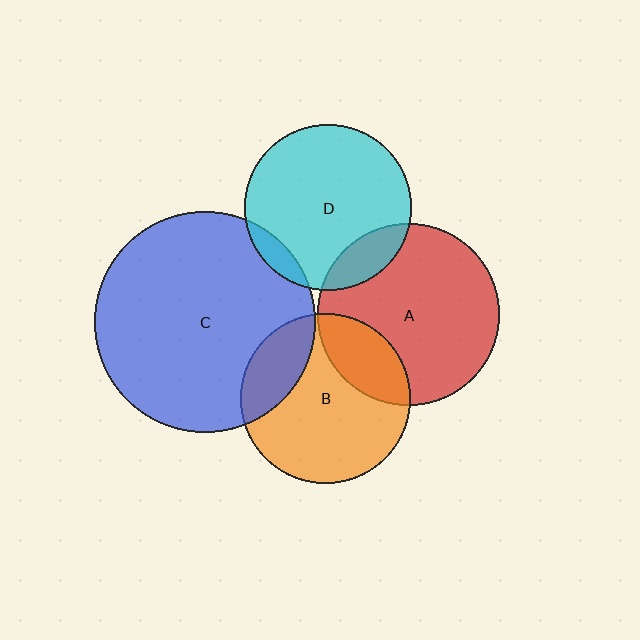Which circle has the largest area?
Circle C (blue).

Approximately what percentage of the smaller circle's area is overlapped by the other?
Approximately 15%.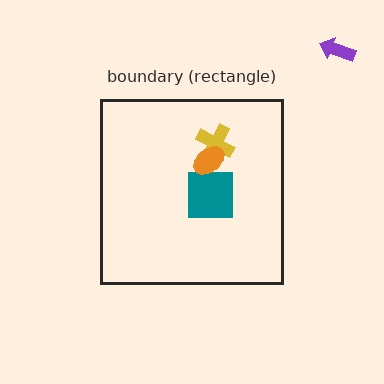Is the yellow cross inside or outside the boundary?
Inside.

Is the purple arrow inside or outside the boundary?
Outside.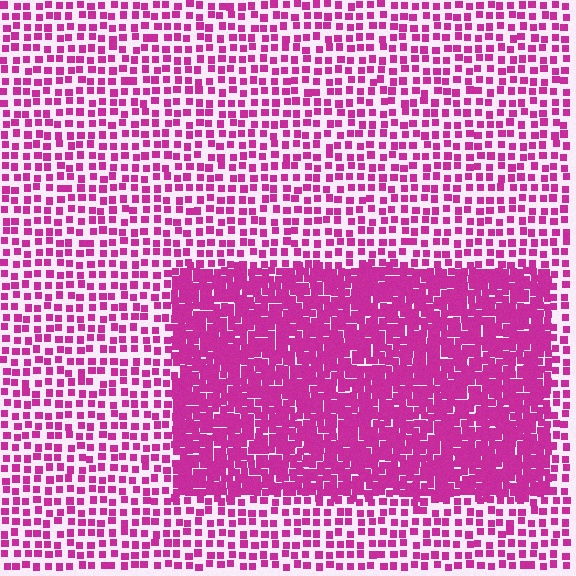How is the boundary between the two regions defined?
The boundary is defined by a change in element density (approximately 2.4x ratio). All elements are the same color, size, and shape.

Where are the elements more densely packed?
The elements are more densely packed inside the rectangle boundary.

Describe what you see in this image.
The image contains small magenta elements arranged at two different densities. A rectangle-shaped region is visible where the elements are more densely packed than the surrounding area.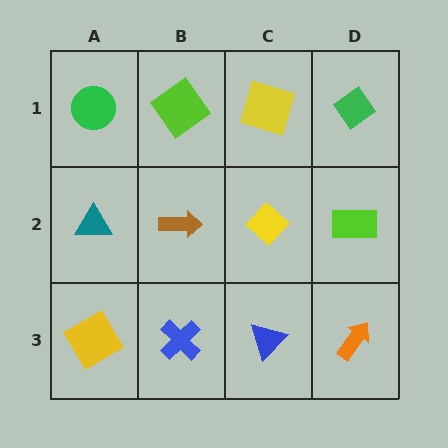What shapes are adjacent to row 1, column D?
A lime rectangle (row 2, column D), a yellow square (row 1, column C).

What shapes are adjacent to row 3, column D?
A lime rectangle (row 2, column D), a blue triangle (row 3, column C).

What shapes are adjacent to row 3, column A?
A teal triangle (row 2, column A), a blue cross (row 3, column B).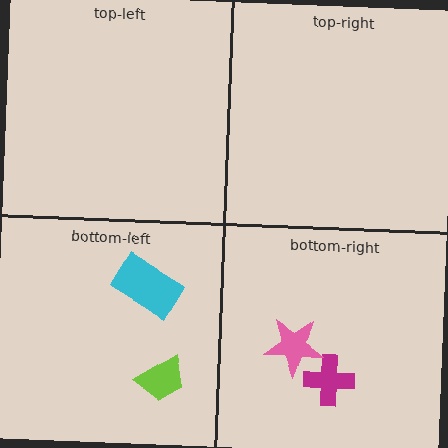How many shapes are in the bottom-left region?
2.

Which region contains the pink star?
The bottom-right region.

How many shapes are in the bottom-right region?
2.